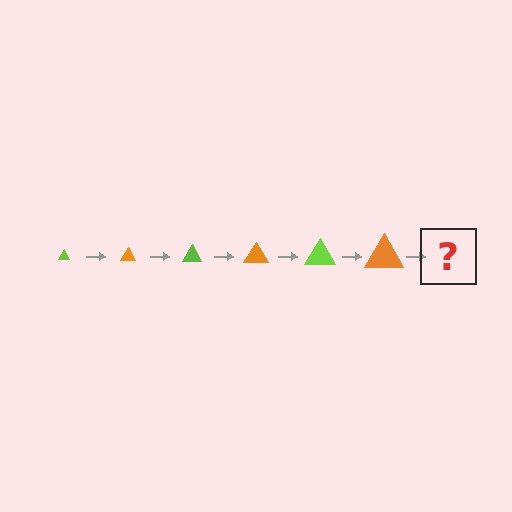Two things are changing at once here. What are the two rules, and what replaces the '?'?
The two rules are that the triangle grows larger each step and the color cycles through lime and orange. The '?' should be a lime triangle, larger than the previous one.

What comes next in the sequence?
The next element should be a lime triangle, larger than the previous one.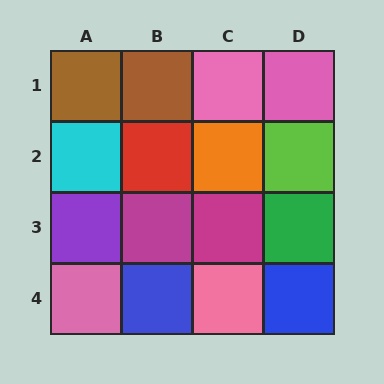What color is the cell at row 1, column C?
Pink.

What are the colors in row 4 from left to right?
Pink, blue, pink, blue.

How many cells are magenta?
2 cells are magenta.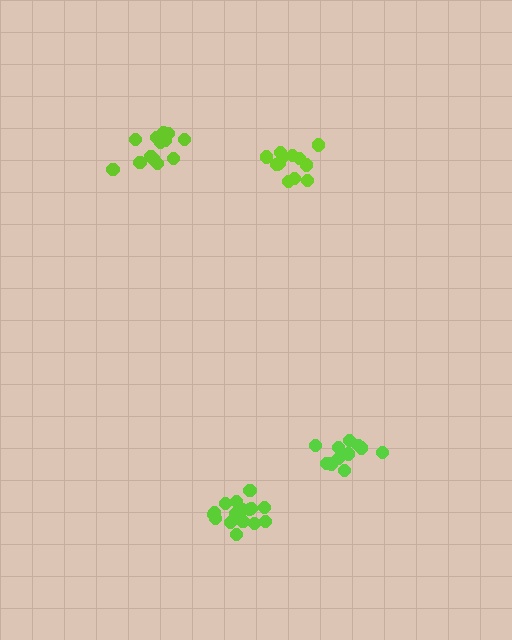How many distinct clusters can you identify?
There are 4 distinct clusters.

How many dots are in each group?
Group 1: 17 dots, Group 2: 13 dots, Group 3: 13 dots, Group 4: 11 dots (54 total).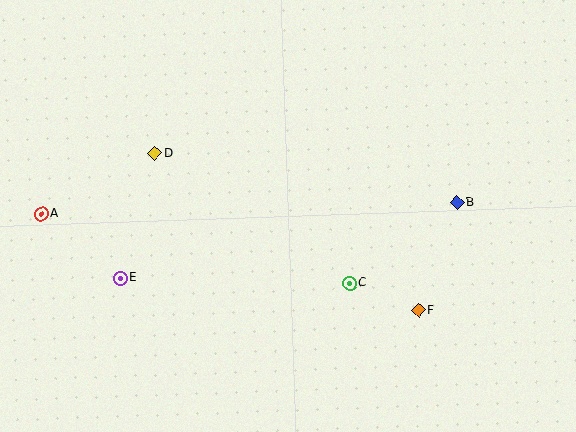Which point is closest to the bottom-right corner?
Point F is closest to the bottom-right corner.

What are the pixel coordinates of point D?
Point D is at (154, 153).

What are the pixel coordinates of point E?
Point E is at (120, 278).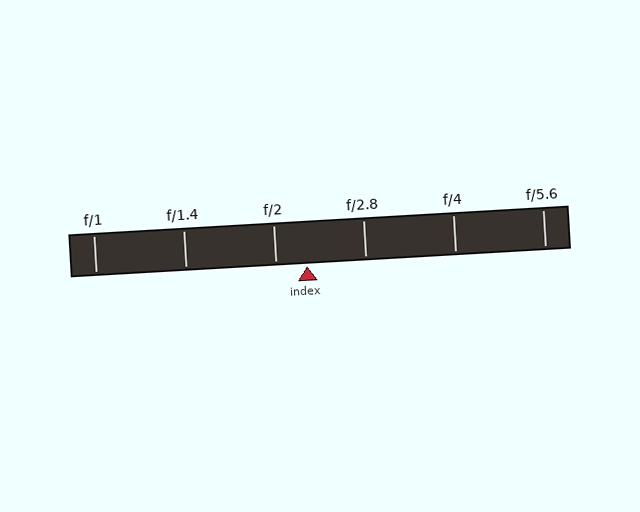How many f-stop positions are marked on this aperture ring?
There are 6 f-stop positions marked.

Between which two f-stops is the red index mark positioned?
The index mark is between f/2 and f/2.8.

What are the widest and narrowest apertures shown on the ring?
The widest aperture shown is f/1 and the narrowest is f/5.6.